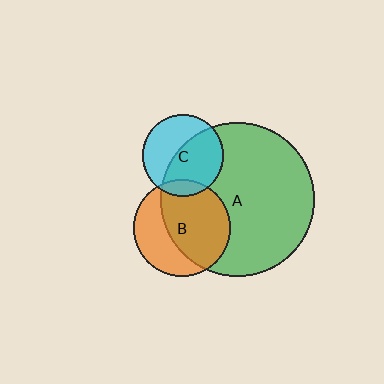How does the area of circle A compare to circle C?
Approximately 3.5 times.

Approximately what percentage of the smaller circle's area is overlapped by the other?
Approximately 10%.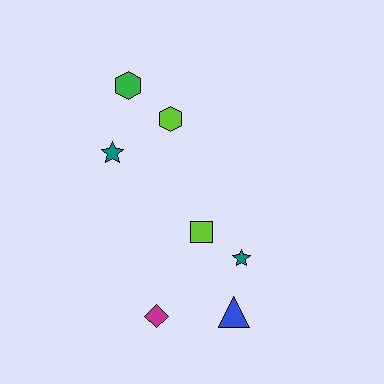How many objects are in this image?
There are 7 objects.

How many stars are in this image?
There are 2 stars.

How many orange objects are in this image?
There are no orange objects.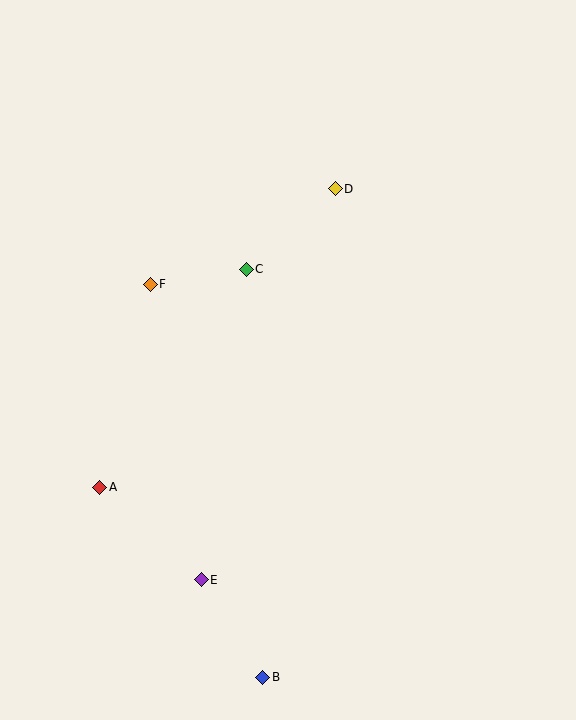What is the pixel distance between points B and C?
The distance between B and C is 408 pixels.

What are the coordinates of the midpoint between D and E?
The midpoint between D and E is at (268, 384).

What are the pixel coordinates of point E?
Point E is at (201, 580).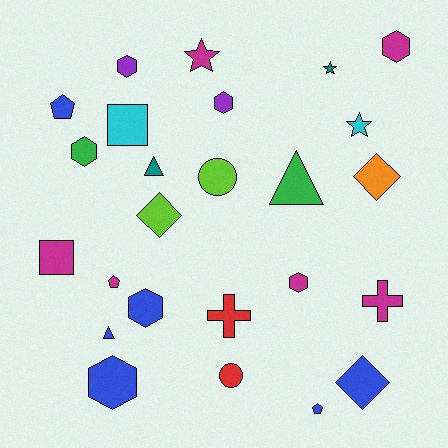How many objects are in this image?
There are 25 objects.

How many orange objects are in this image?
There is 1 orange object.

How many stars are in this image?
There are 3 stars.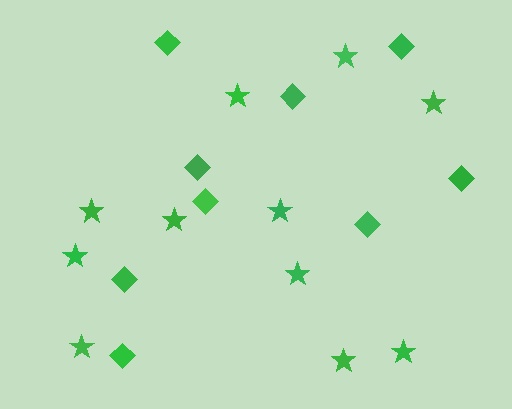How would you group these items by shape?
There are 2 groups: one group of diamonds (9) and one group of stars (11).